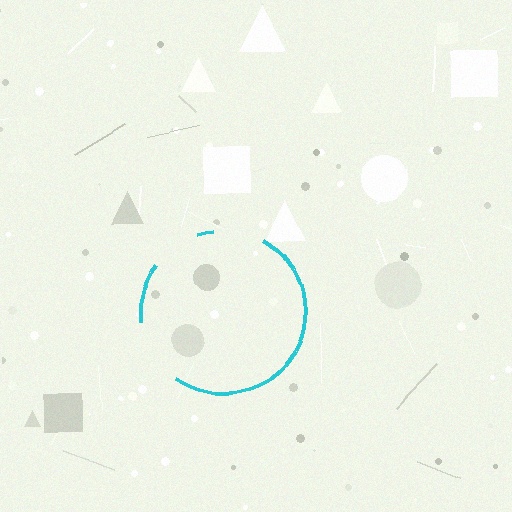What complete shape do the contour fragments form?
The contour fragments form a circle.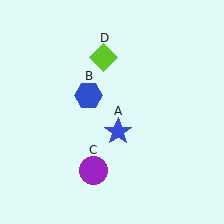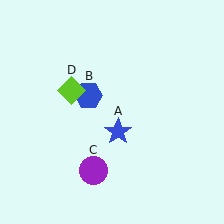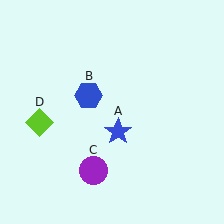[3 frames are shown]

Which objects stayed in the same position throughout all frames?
Blue star (object A) and blue hexagon (object B) and purple circle (object C) remained stationary.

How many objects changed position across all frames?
1 object changed position: lime diamond (object D).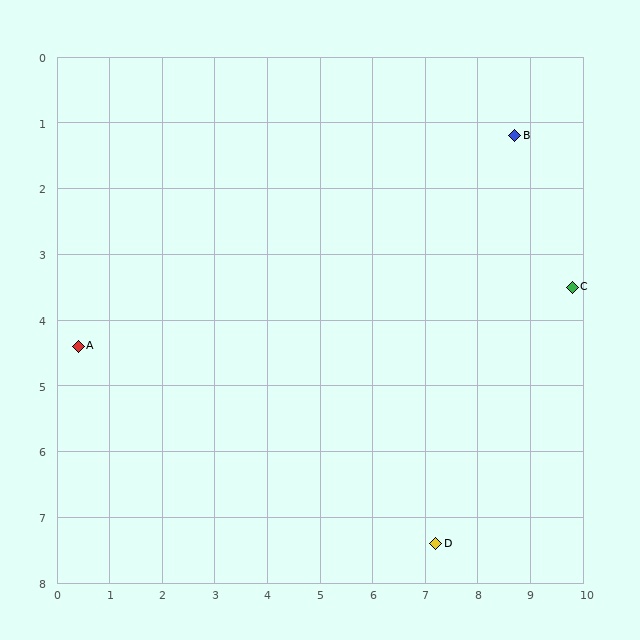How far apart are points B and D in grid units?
Points B and D are about 6.4 grid units apart.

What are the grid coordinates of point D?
Point D is at approximately (7.2, 7.4).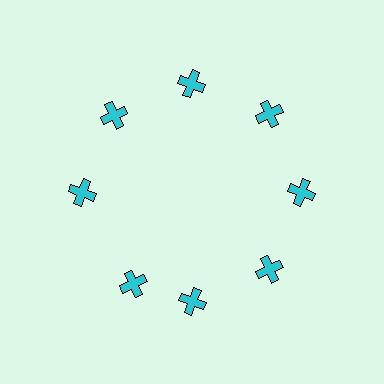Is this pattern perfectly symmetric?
No. The 8 cyan crosses are arranged in a ring, but one element near the 8 o'clock position is rotated out of alignment along the ring, breaking the 8-fold rotational symmetry.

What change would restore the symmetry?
The symmetry would be restored by rotating it back into even spacing with its neighbors so that all 8 crosses sit at equal angles and equal distance from the center.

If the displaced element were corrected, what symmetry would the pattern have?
It would have 8-fold rotational symmetry — the pattern would map onto itself every 45 degrees.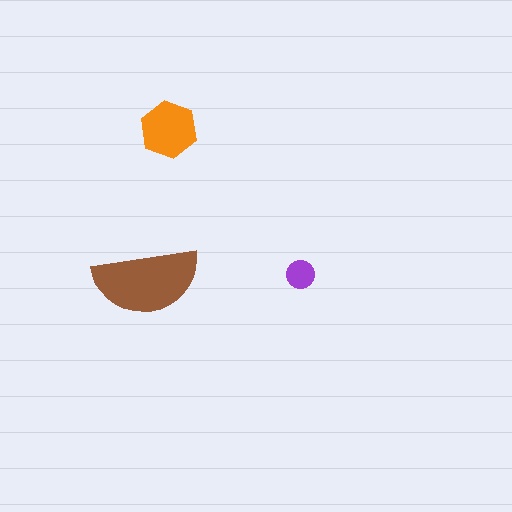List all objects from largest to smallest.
The brown semicircle, the orange hexagon, the purple circle.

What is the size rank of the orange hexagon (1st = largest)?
2nd.